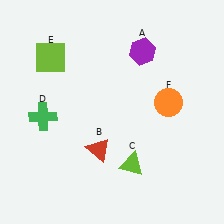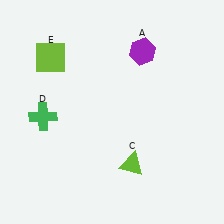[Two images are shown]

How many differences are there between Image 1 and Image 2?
There are 2 differences between the two images.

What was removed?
The orange circle (F), the red triangle (B) were removed in Image 2.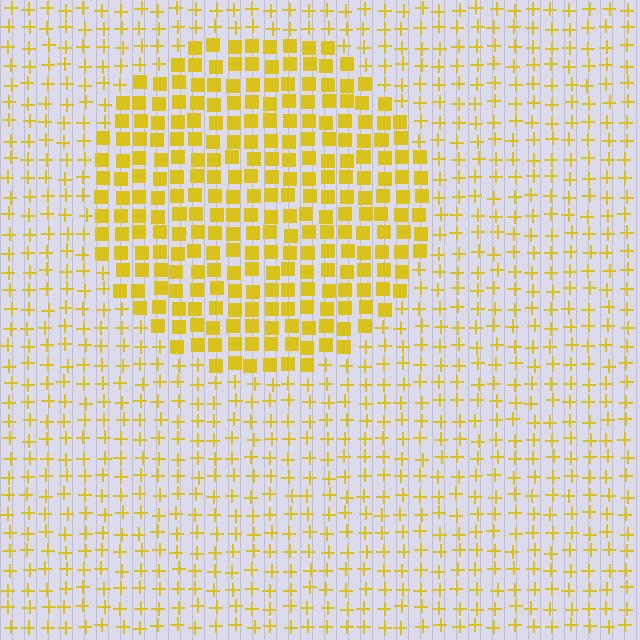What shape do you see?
I see a circle.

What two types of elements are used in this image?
The image uses squares inside the circle region and plus signs outside it.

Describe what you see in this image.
The image is filled with small yellow elements arranged in a uniform grid. A circle-shaped region contains squares, while the surrounding area contains plus signs. The boundary is defined purely by the change in element shape.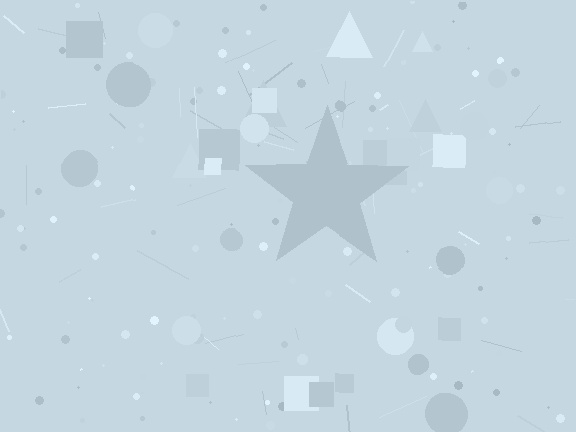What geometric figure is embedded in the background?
A star is embedded in the background.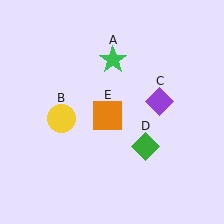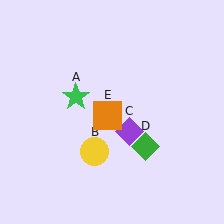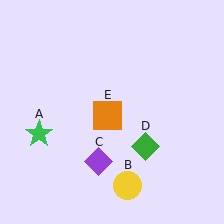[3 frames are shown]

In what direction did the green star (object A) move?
The green star (object A) moved down and to the left.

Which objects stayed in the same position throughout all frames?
Green diamond (object D) and orange square (object E) remained stationary.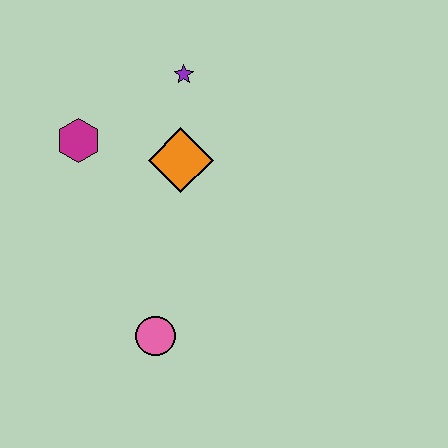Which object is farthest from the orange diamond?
The pink circle is farthest from the orange diamond.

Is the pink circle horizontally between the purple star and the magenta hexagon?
Yes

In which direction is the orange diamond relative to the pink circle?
The orange diamond is above the pink circle.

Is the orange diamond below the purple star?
Yes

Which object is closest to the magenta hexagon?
The orange diamond is closest to the magenta hexagon.